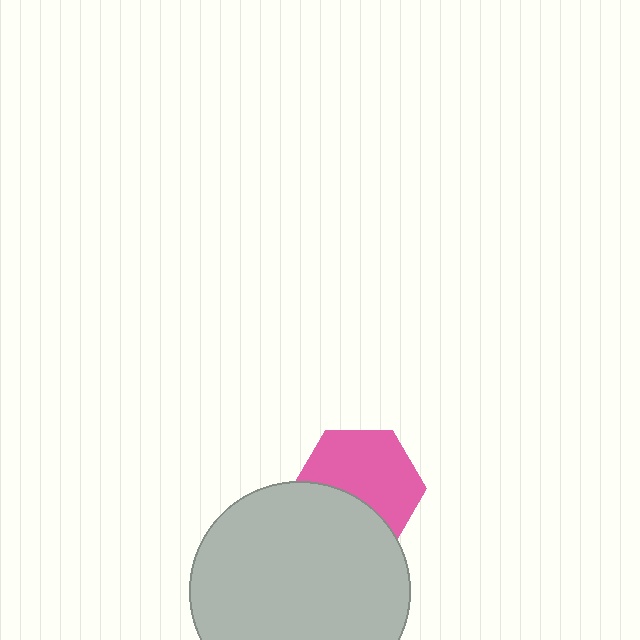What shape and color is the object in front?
The object in front is a light gray circle.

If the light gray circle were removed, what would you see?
You would see the complete pink hexagon.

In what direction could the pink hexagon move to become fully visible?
The pink hexagon could move up. That would shift it out from behind the light gray circle entirely.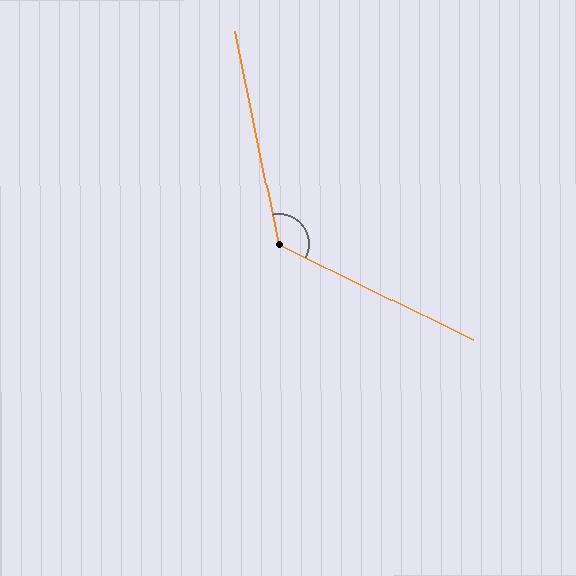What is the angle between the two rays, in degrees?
Approximately 128 degrees.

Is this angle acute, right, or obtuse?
It is obtuse.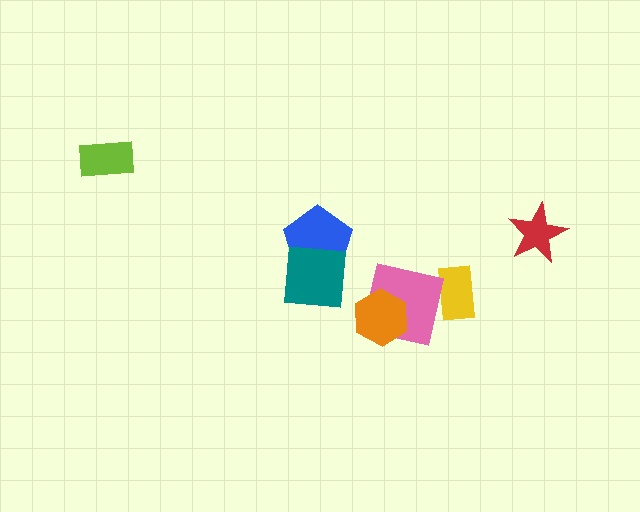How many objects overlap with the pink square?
2 objects overlap with the pink square.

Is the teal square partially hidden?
No, no other shape covers it.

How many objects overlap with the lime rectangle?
0 objects overlap with the lime rectangle.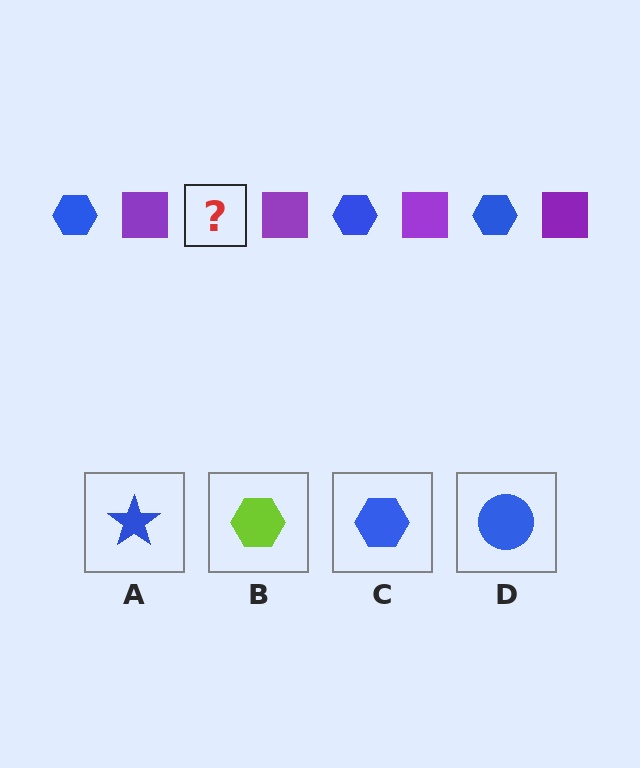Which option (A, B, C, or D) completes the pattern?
C.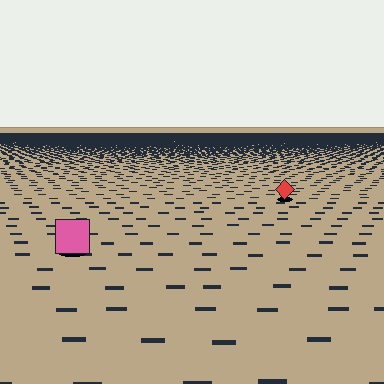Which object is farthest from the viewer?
The red diamond is farthest from the viewer. It appears smaller and the ground texture around it is denser.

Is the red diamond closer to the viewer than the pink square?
No. The pink square is closer — you can tell from the texture gradient: the ground texture is coarser near it.